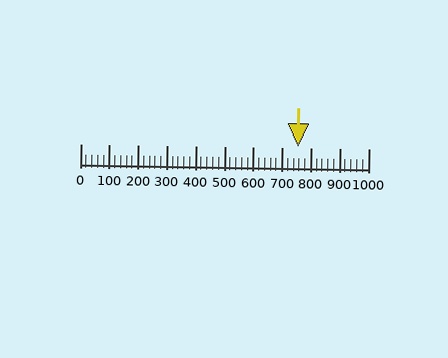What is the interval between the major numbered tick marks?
The major tick marks are spaced 100 units apart.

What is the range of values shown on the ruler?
The ruler shows values from 0 to 1000.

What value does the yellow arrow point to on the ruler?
The yellow arrow points to approximately 755.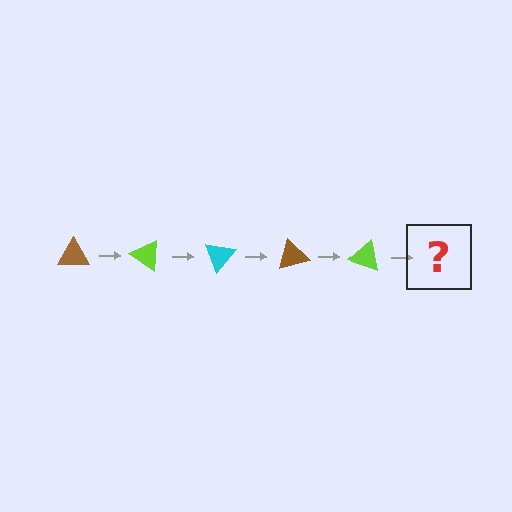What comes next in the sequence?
The next element should be a cyan triangle, rotated 175 degrees from the start.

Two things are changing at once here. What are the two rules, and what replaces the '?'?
The two rules are that it rotates 35 degrees each step and the color cycles through brown, lime, and cyan. The '?' should be a cyan triangle, rotated 175 degrees from the start.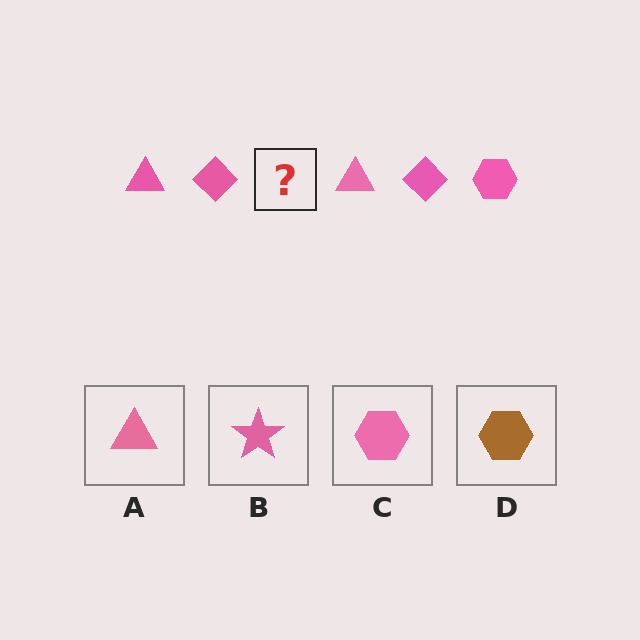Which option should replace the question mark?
Option C.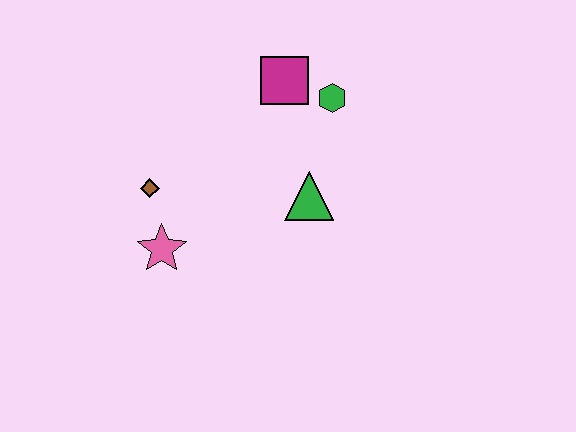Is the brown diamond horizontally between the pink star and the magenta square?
No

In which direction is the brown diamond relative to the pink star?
The brown diamond is above the pink star.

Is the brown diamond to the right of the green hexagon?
No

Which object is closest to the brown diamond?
The pink star is closest to the brown diamond.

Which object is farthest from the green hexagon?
The pink star is farthest from the green hexagon.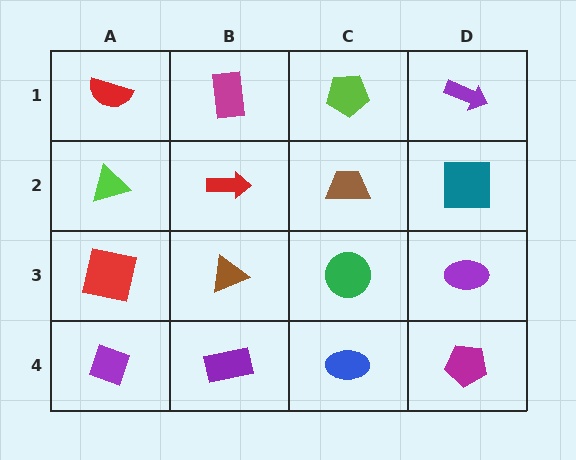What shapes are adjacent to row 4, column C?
A green circle (row 3, column C), a purple rectangle (row 4, column B), a magenta pentagon (row 4, column D).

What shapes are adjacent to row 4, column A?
A red square (row 3, column A), a purple rectangle (row 4, column B).